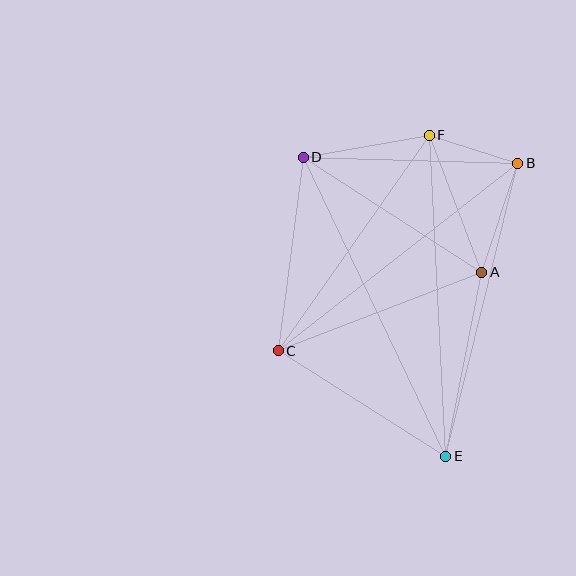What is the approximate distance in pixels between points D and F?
The distance between D and F is approximately 128 pixels.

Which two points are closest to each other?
Points B and F are closest to each other.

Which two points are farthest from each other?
Points D and E are farthest from each other.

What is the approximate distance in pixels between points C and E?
The distance between C and E is approximately 198 pixels.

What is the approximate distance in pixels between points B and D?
The distance between B and D is approximately 215 pixels.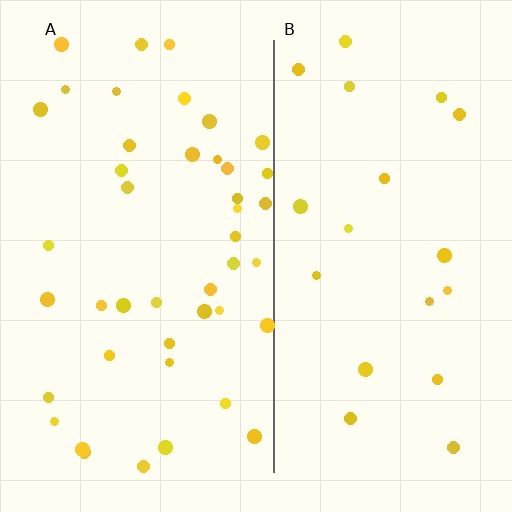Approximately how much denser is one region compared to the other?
Approximately 2.2× — region A over region B.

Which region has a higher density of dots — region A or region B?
A (the left).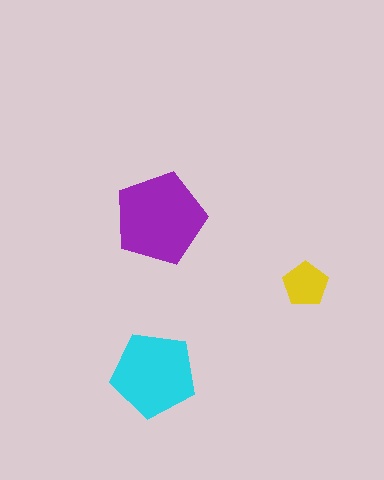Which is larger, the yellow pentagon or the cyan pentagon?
The cyan one.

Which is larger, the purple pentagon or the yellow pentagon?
The purple one.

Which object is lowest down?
The cyan pentagon is bottommost.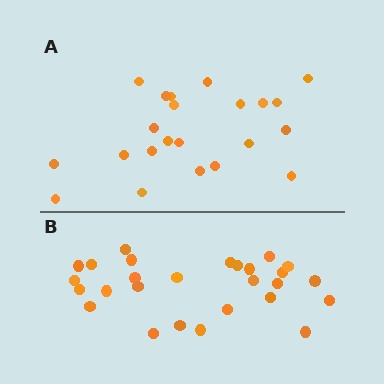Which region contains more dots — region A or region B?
Region B (the bottom region) has more dots.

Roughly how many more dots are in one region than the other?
Region B has about 5 more dots than region A.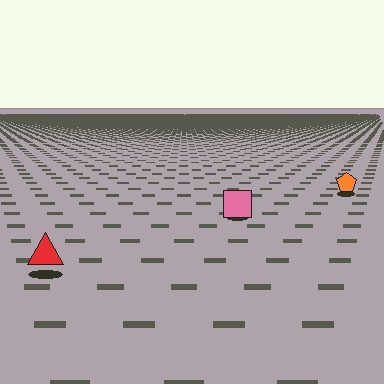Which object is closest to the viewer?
The red triangle is closest. The texture marks near it are larger and more spread out.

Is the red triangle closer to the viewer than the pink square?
Yes. The red triangle is closer — you can tell from the texture gradient: the ground texture is coarser near it.